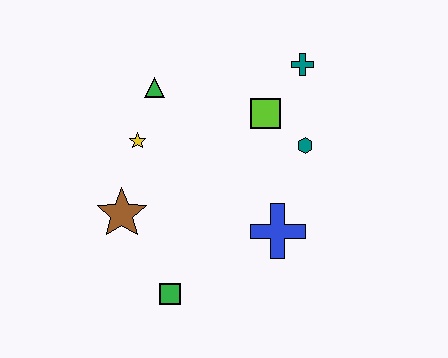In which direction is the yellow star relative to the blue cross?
The yellow star is to the left of the blue cross.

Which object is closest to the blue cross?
The teal hexagon is closest to the blue cross.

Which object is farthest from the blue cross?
The green triangle is farthest from the blue cross.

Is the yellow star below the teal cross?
Yes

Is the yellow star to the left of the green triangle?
Yes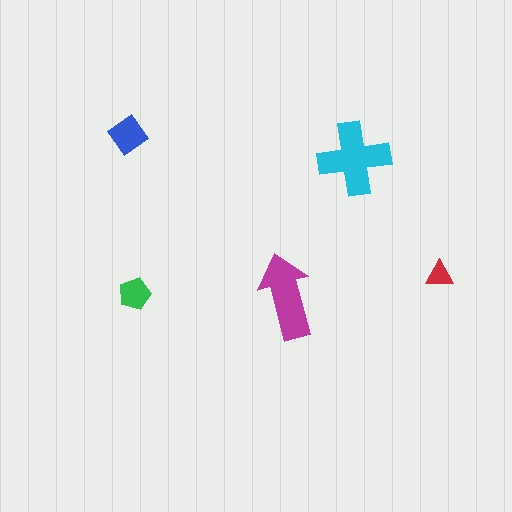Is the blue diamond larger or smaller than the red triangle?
Larger.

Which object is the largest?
The cyan cross.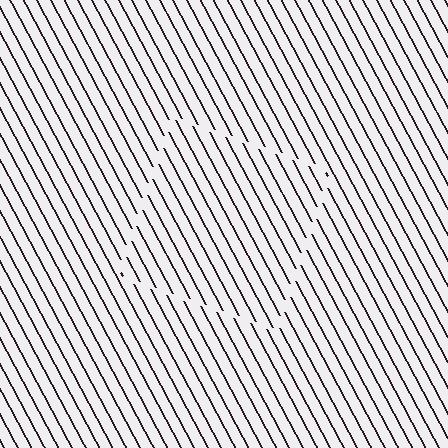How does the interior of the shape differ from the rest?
The interior of the shape contains the same grating, shifted by half a period — the contour is defined by the phase discontinuity where line-ends from the inner and outer gratings abut.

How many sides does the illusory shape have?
4 sides — the line-ends trace a square.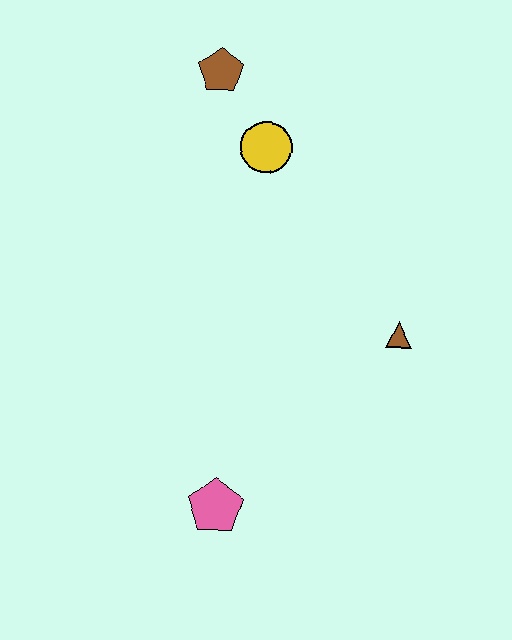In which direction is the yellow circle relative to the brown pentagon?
The yellow circle is below the brown pentagon.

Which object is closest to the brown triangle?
The yellow circle is closest to the brown triangle.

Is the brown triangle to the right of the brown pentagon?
Yes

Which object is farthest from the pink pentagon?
The brown pentagon is farthest from the pink pentagon.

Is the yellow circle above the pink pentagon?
Yes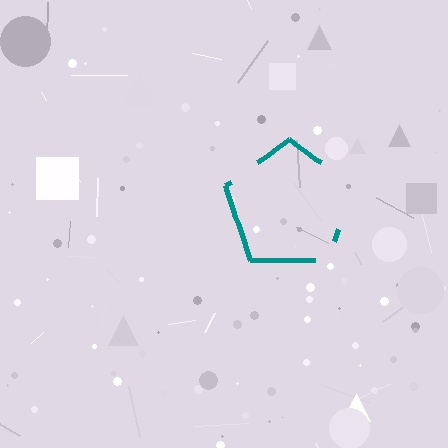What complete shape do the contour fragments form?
The contour fragments form a pentagon.